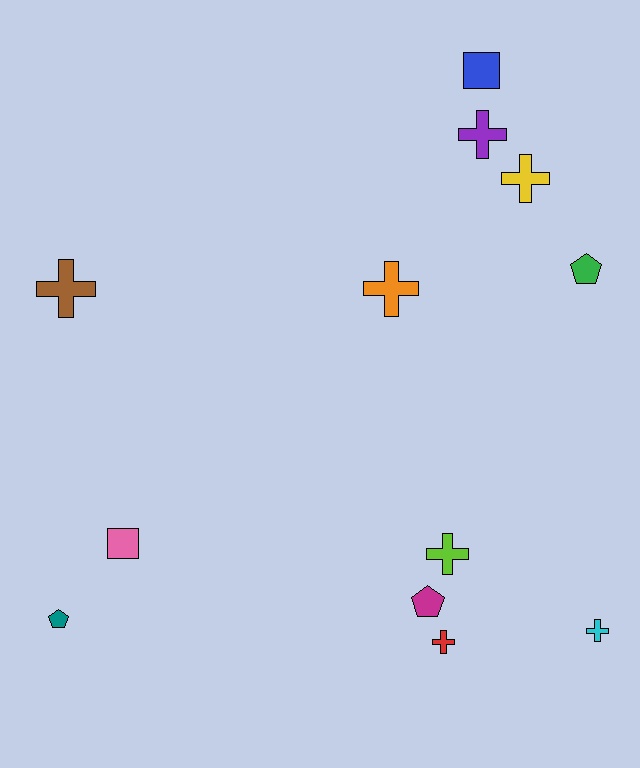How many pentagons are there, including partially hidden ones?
There are 3 pentagons.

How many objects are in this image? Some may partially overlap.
There are 12 objects.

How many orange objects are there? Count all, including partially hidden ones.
There is 1 orange object.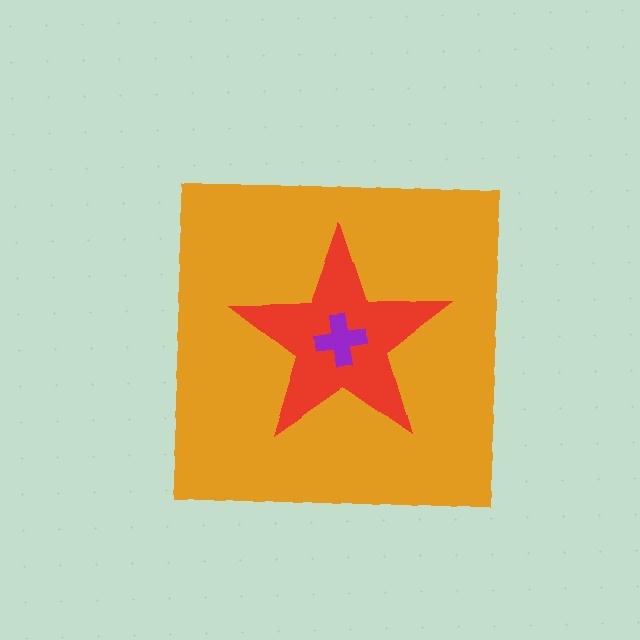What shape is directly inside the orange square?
The red star.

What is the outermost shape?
The orange square.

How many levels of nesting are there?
3.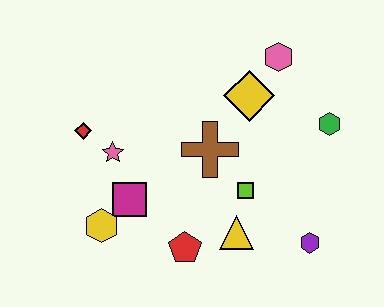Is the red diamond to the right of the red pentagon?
No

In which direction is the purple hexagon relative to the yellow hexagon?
The purple hexagon is to the right of the yellow hexagon.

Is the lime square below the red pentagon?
No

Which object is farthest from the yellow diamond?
The yellow hexagon is farthest from the yellow diamond.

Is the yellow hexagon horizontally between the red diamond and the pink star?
Yes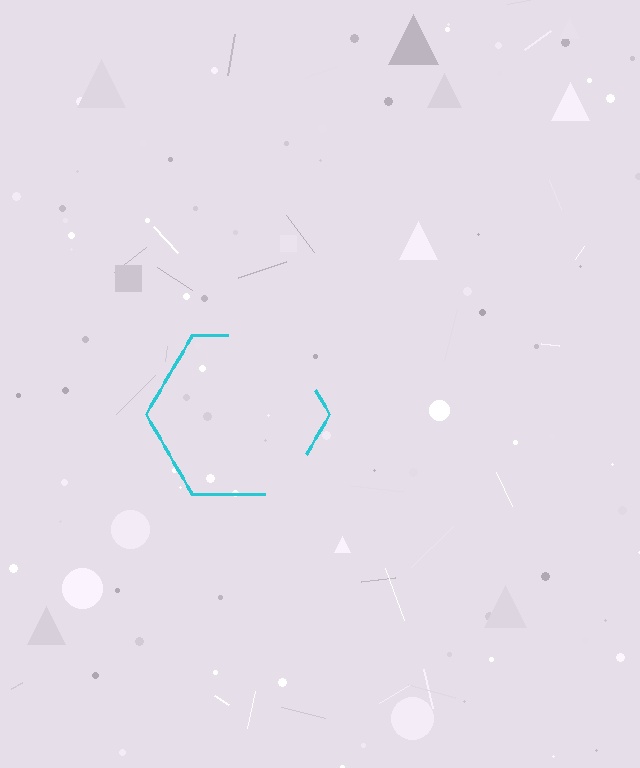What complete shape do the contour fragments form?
The contour fragments form a hexagon.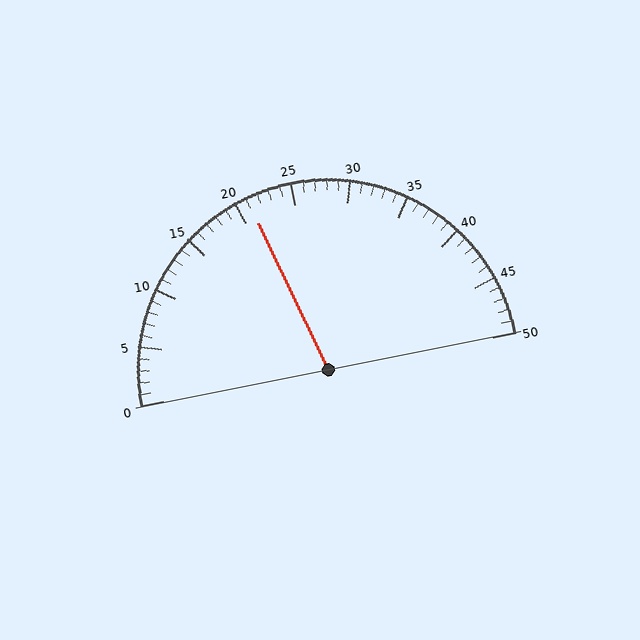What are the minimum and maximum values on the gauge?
The gauge ranges from 0 to 50.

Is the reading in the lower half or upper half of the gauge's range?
The reading is in the lower half of the range (0 to 50).